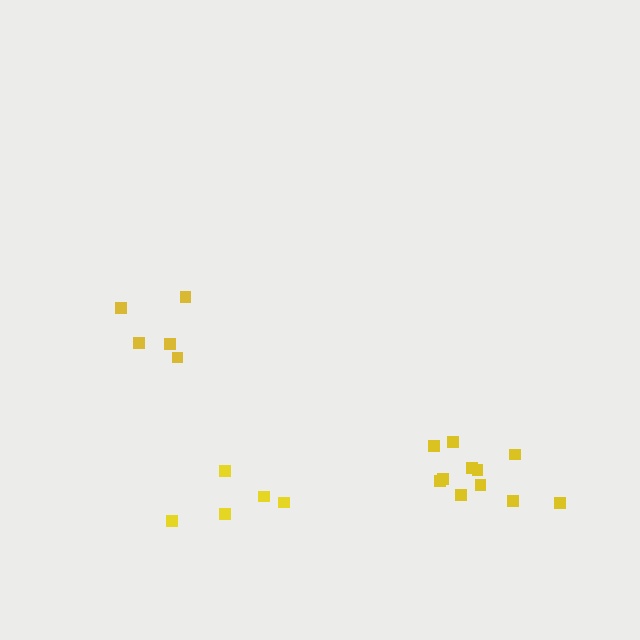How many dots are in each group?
Group 1: 11 dots, Group 2: 5 dots, Group 3: 5 dots (21 total).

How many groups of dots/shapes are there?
There are 3 groups.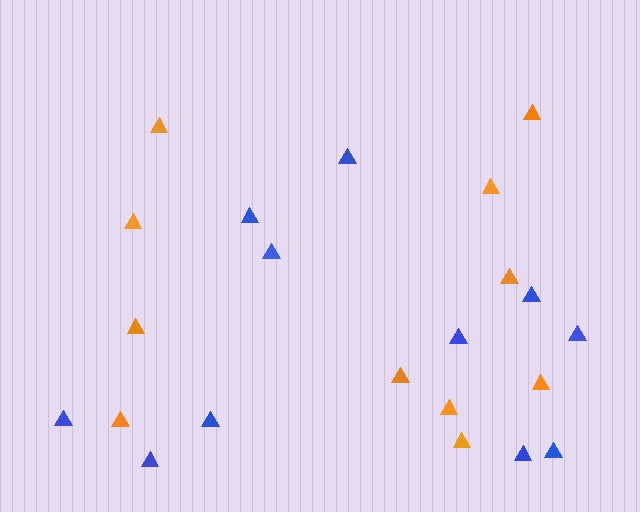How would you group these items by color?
There are 2 groups: one group of orange triangles (11) and one group of blue triangles (11).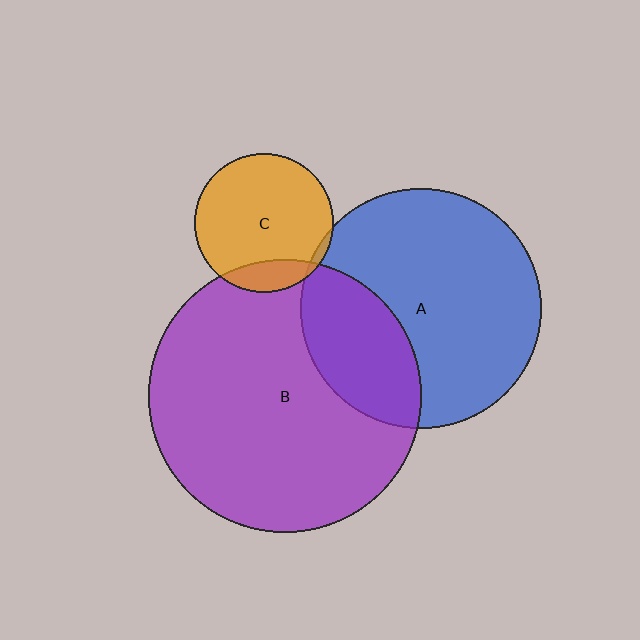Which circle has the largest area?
Circle B (purple).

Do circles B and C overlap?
Yes.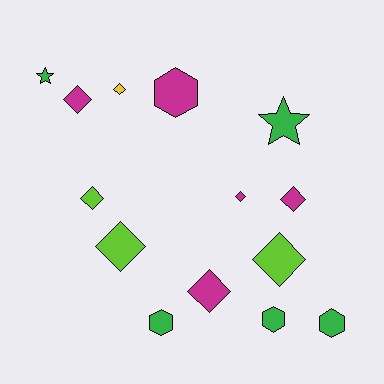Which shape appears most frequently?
Diamond, with 8 objects.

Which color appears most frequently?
Magenta, with 5 objects.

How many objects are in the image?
There are 14 objects.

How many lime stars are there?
There are no lime stars.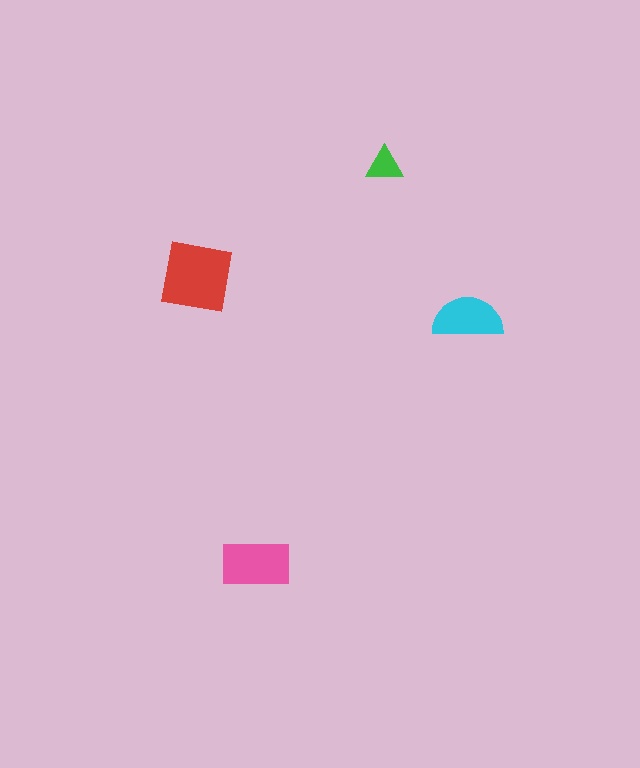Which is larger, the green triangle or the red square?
The red square.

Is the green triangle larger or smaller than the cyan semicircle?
Smaller.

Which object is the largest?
The red square.